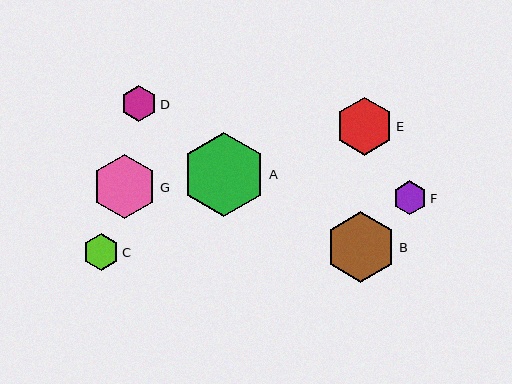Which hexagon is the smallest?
Hexagon F is the smallest with a size of approximately 34 pixels.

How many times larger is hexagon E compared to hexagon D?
Hexagon E is approximately 1.6 times the size of hexagon D.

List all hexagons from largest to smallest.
From largest to smallest: A, B, G, E, C, D, F.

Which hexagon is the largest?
Hexagon A is the largest with a size of approximately 83 pixels.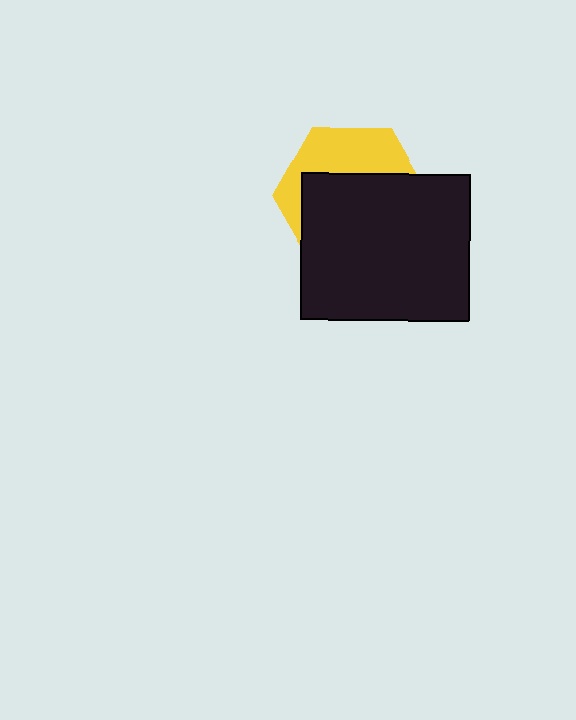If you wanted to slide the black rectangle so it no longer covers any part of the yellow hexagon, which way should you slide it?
Slide it down — that is the most direct way to separate the two shapes.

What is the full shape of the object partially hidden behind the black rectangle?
The partially hidden object is a yellow hexagon.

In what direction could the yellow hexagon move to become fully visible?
The yellow hexagon could move up. That would shift it out from behind the black rectangle entirely.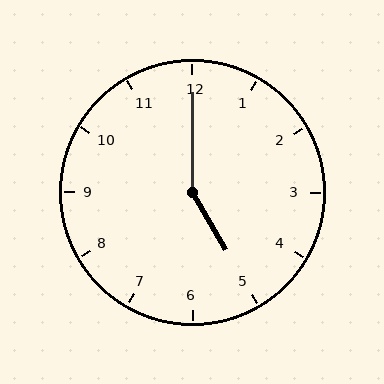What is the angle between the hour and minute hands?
Approximately 150 degrees.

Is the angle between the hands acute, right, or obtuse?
It is obtuse.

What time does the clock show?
5:00.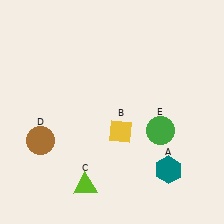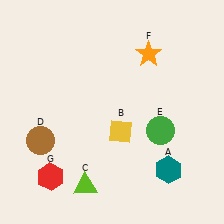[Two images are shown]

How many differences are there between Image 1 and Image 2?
There are 2 differences between the two images.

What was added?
An orange star (F), a red hexagon (G) were added in Image 2.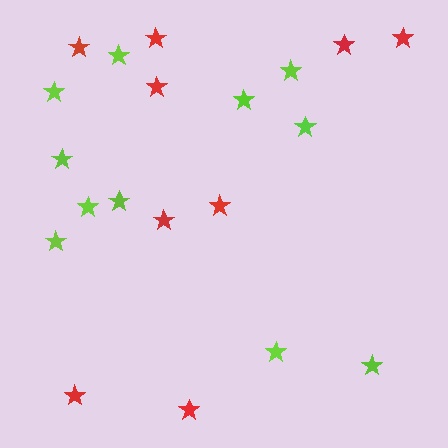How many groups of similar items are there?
There are 2 groups: one group of lime stars (11) and one group of red stars (9).